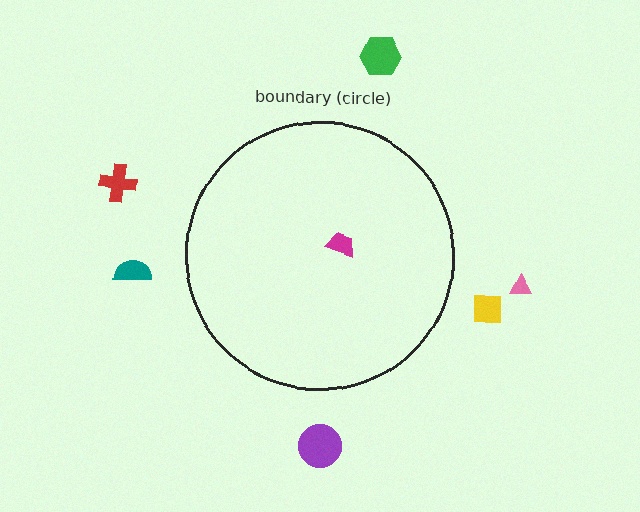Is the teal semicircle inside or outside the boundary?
Outside.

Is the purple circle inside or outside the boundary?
Outside.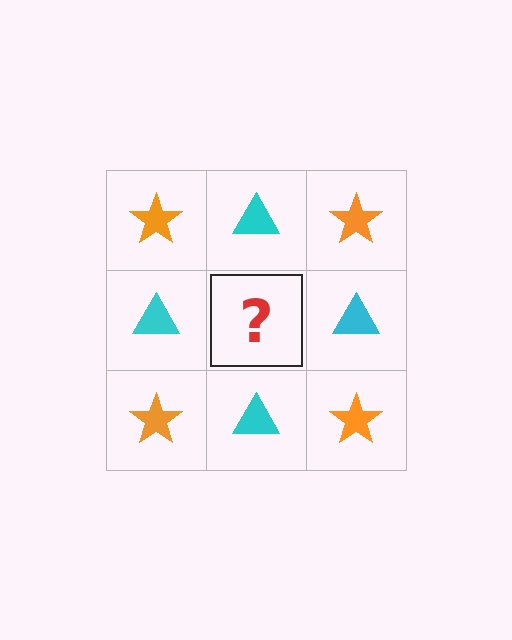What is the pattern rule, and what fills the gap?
The rule is that it alternates orange star and cyan triangle in a checkerboard pattern. The gap should be filled with an orange star.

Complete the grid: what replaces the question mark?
The question mark should be replaced with an orange star.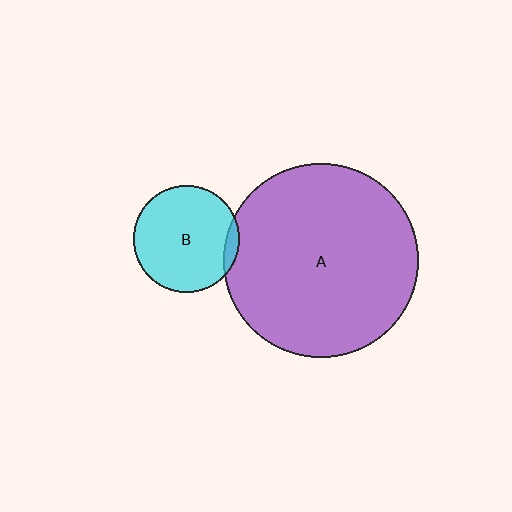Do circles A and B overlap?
Yes.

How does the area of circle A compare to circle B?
Approximately 3.3 times.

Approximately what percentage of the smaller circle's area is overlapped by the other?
Approximately 5%.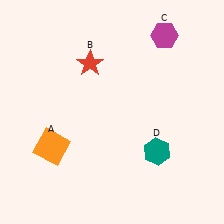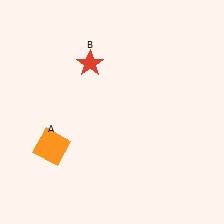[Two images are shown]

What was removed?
The teal hexagon (D), the magenta hexagon (C) were removed in Image 2.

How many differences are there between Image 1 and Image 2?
There are 2 differences between the two images.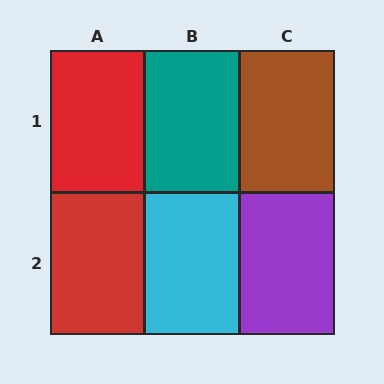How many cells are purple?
1 cell is purple.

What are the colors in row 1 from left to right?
Red, teal, brown.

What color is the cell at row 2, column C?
Purple.